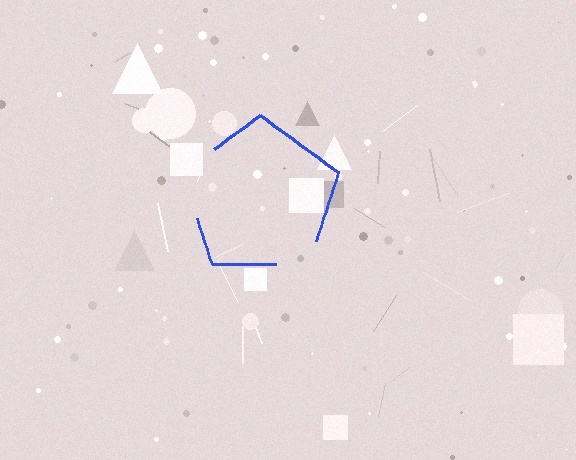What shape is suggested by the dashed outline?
The dashed outline suggests a pentagon.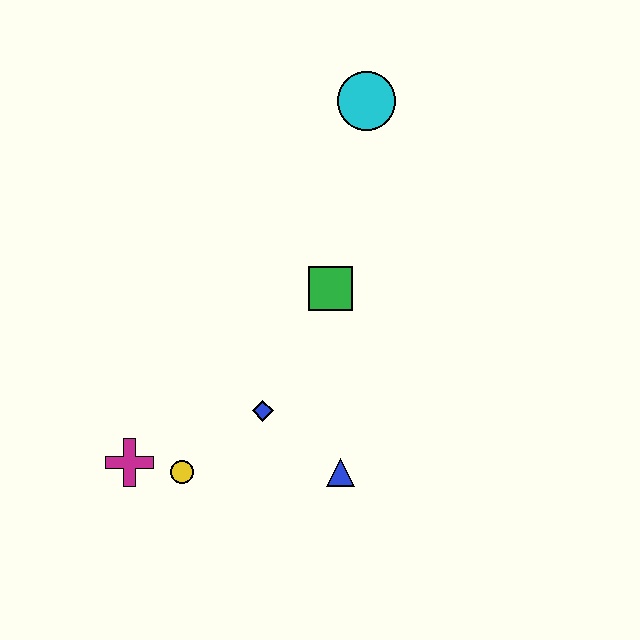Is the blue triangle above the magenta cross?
No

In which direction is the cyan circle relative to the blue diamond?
The cyan circle is above the blue diamond.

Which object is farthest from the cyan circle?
The magenta cross is farthest from the cyan circle.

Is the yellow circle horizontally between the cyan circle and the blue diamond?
No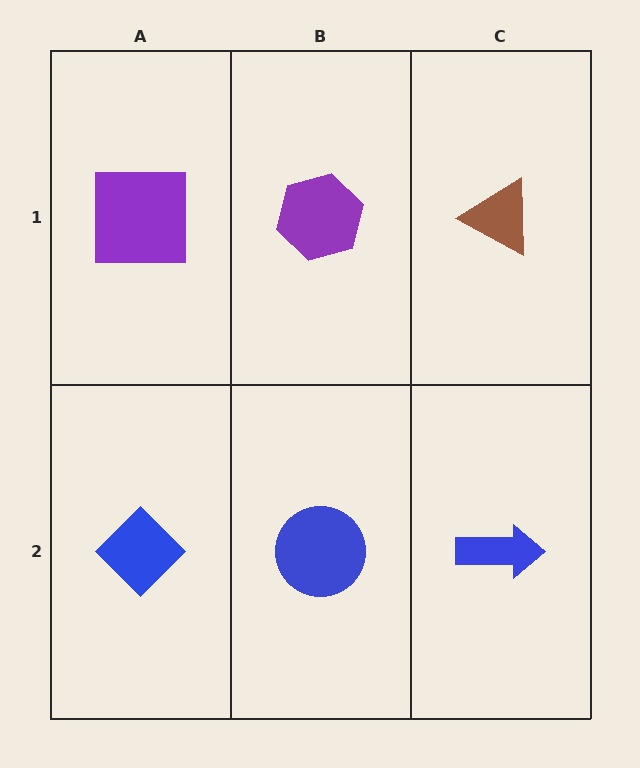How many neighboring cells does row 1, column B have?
3.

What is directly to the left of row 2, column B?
A blue diamond.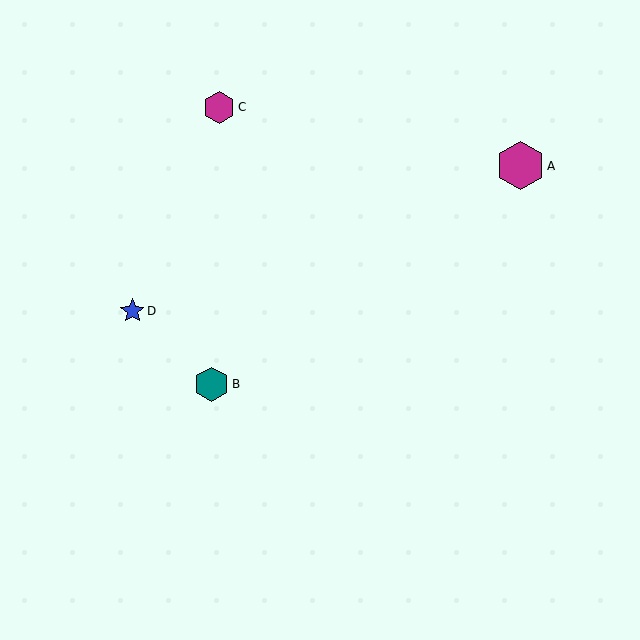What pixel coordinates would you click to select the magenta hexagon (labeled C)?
Click at (219, 107) to select the magenta hexagon C.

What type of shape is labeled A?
Shape A is a magenta hexagon.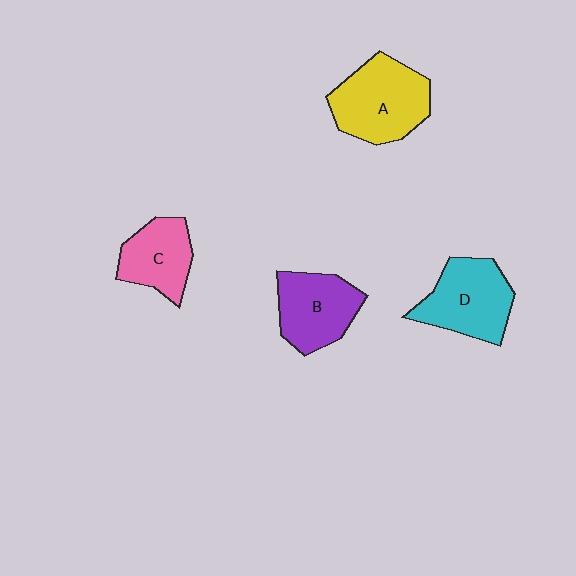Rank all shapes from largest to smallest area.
From largest to smallest: A (yellow), D (cyan), B (purple), C (pink).